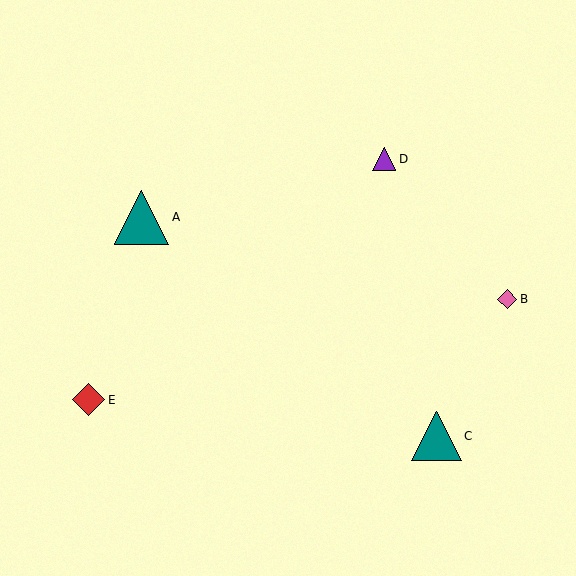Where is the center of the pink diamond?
The center of the pink diamond is at (507, 299).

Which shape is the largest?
The teal triangle (labeled A) is the largest.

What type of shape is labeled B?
Shape B is a pink diamond.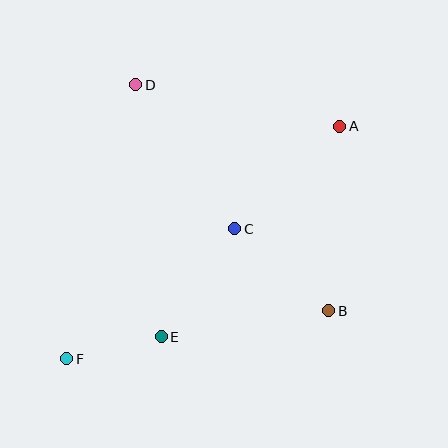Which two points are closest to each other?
Points E and F are closest to each other.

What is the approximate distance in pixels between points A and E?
The distance between A and E is approximately 276 pixels.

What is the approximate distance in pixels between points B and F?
The distance between B and F is approximately 267 pixels.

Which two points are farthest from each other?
Points A and F are farthest from each other.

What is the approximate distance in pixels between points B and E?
The distance between B and E is approximately 170 pixels.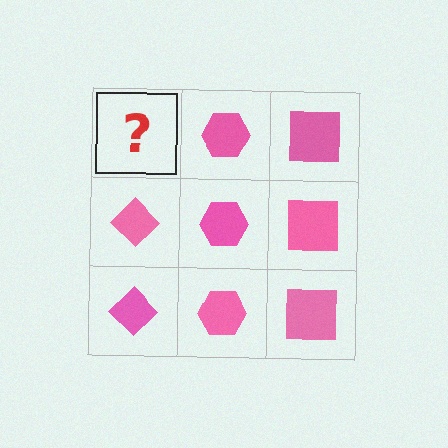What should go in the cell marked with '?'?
The missing cell should contain a pink diamond.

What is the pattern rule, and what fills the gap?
The rule is that each column has a consistent shape. The gap should be filled with a pink diamond.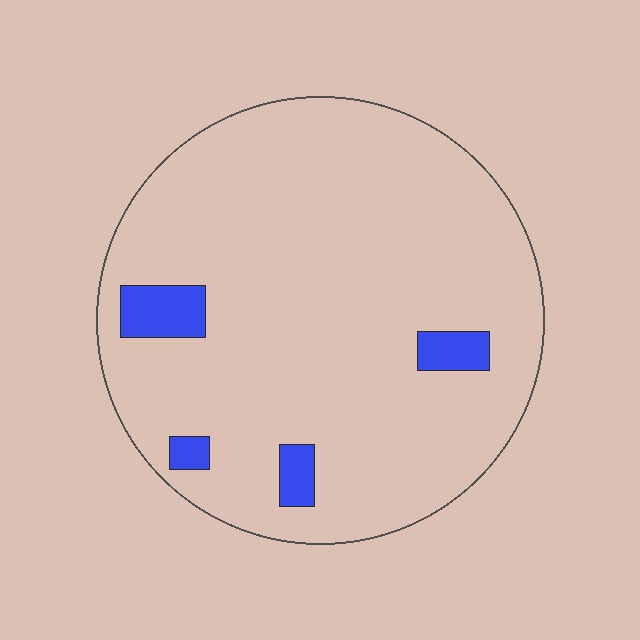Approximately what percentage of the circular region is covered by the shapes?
Approximately 5%.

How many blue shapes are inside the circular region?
4.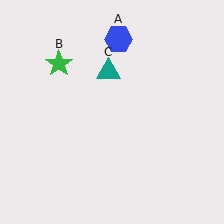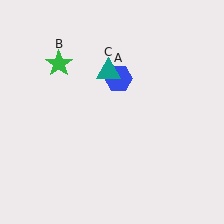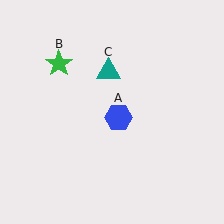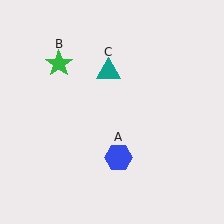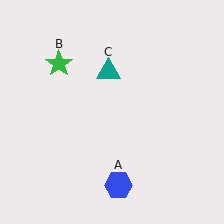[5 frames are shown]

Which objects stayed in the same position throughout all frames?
Green star (object B) and teal triangle (object C) remained stationary.